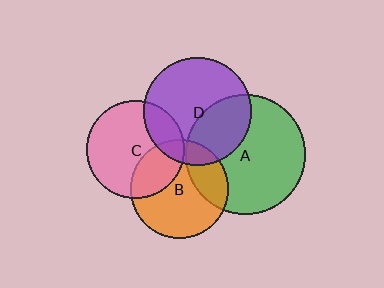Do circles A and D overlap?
Yes.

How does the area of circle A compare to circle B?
Approximately 1.5 times.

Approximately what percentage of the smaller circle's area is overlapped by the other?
Approximately 35%.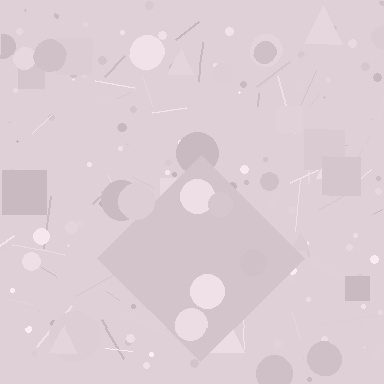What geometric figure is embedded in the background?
A diamond is embedded in the background.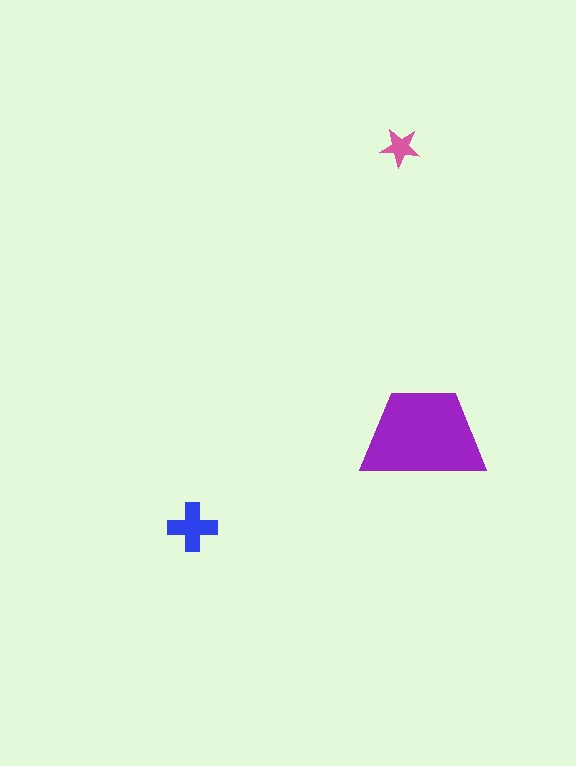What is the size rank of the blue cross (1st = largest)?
2nd.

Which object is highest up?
The pink star is topmost.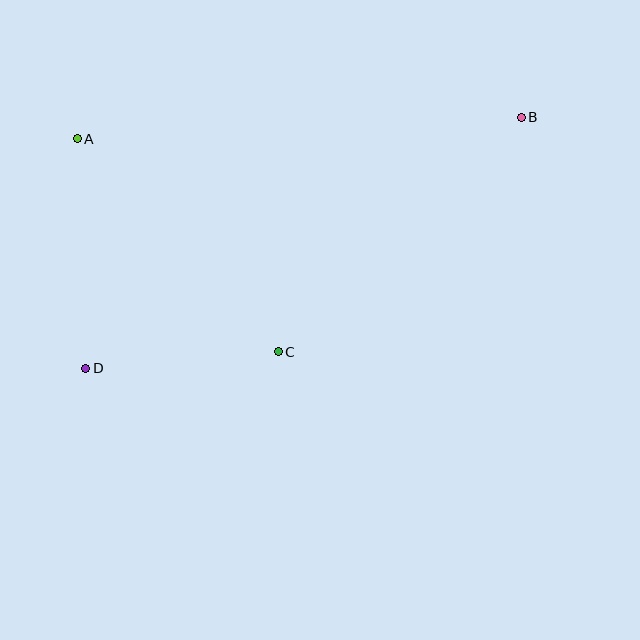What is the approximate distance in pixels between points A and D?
The distance between A and D is approximately 230 pixels.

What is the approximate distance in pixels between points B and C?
The distance between B and C is approximately 337 pixels.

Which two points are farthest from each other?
Points B and D are farthest from each other.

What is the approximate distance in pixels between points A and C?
The distance between A and C is approximately 293 pixels.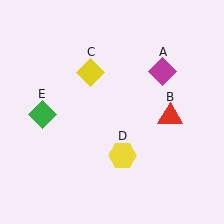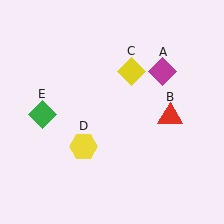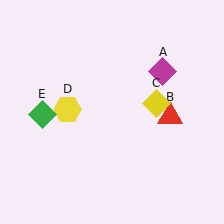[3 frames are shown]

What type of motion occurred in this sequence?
The yellow diamond (object C), yellow hexagon (object D) rotated clockwise around the center of the scene.